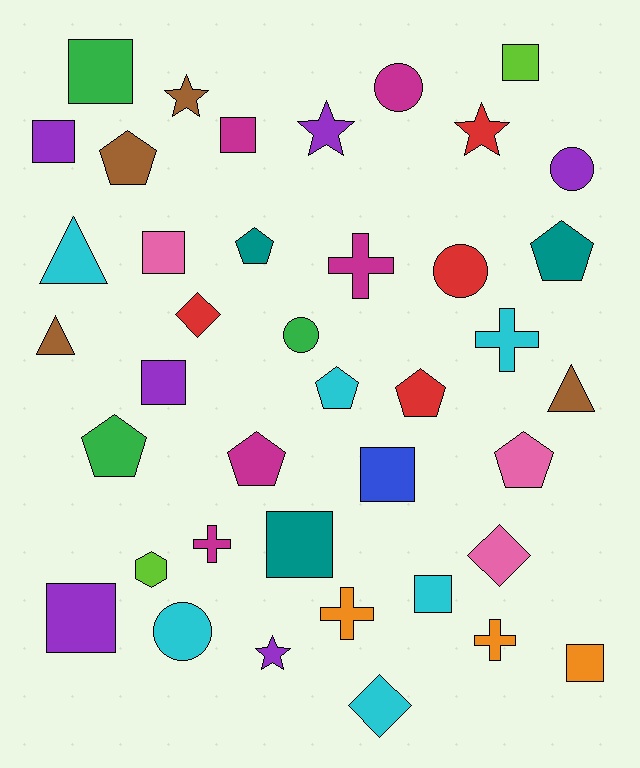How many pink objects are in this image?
There are 3 pink objects.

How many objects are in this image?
There are 40 objects.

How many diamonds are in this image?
There are 3 diamonds.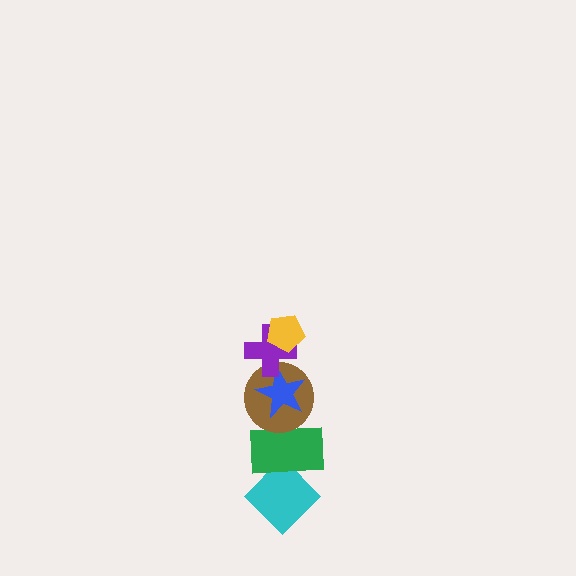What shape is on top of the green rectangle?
The brown circle is on top of the green rectangle.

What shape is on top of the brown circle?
The blue star is on top of the brown circle.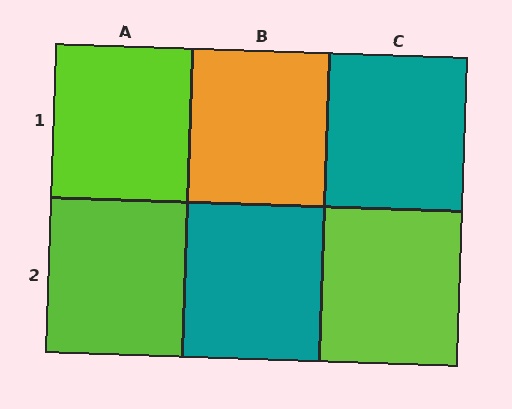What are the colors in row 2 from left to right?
Lime, teal, lime.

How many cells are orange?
1 cell is orange.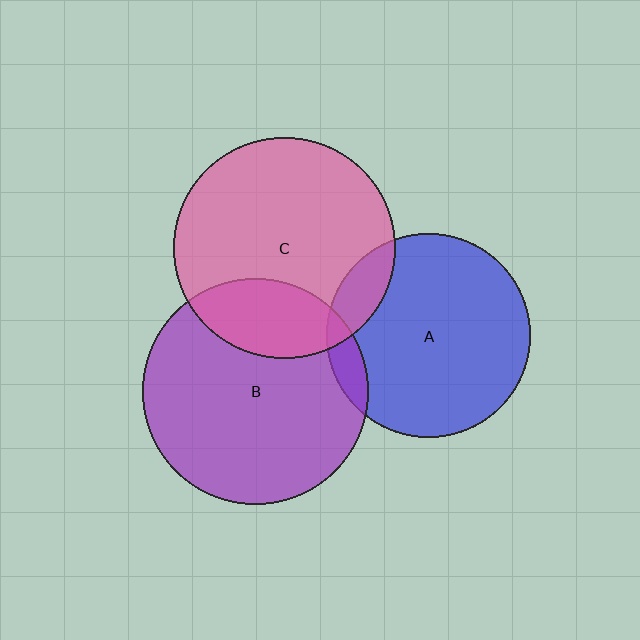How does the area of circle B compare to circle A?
Approximately 1.2 times.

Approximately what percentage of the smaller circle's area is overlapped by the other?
Approximately 25%.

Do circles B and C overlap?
Yes.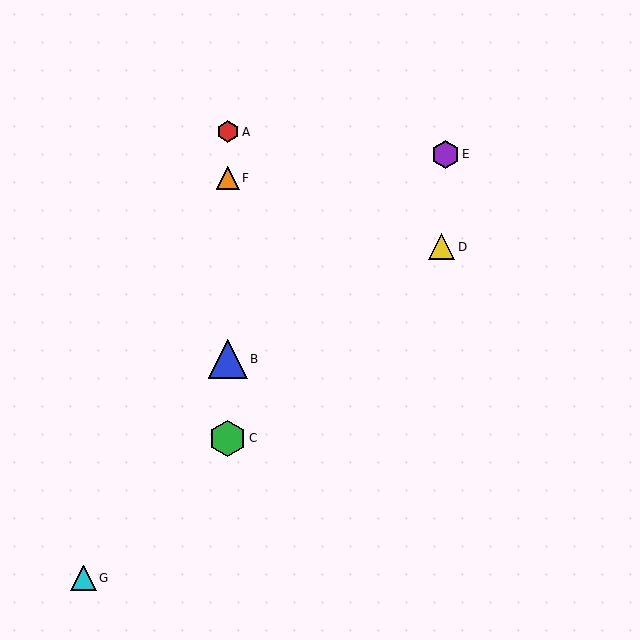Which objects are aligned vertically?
Objects A, B, C, F are aligned vertically.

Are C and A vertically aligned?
Yes, both are at x≈228.